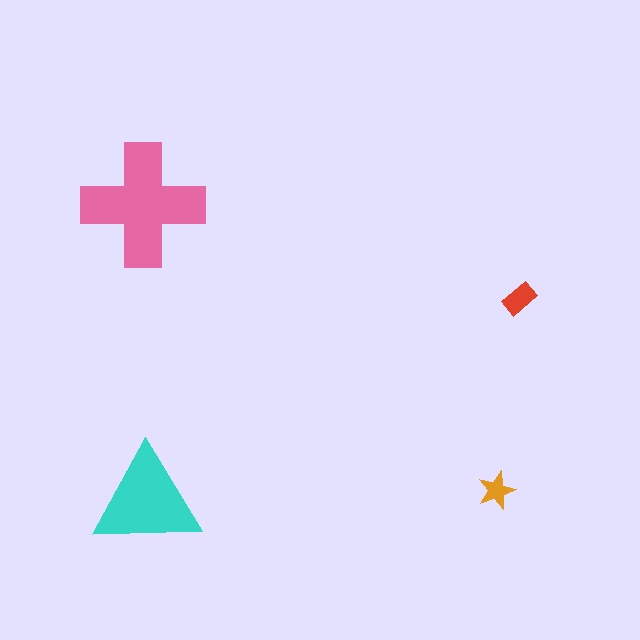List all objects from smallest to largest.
The orange star, the red rectangle, the cyan triangle, the pink cross.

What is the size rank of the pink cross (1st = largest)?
1st.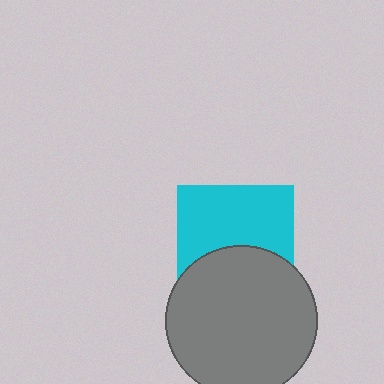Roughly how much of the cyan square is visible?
About half of it is visible (roughly 59%).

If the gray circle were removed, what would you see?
You would see the complete cyan square.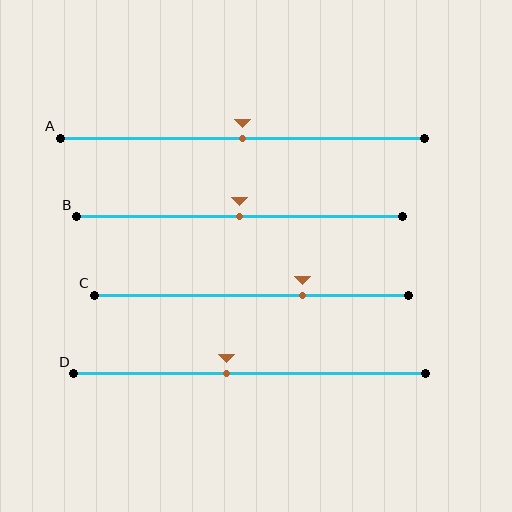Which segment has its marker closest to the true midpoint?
Segment A has its marker closest to the true midpoint.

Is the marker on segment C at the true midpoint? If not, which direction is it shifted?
No, the marker on segment C is shifted to the right by about 16% of the segment length.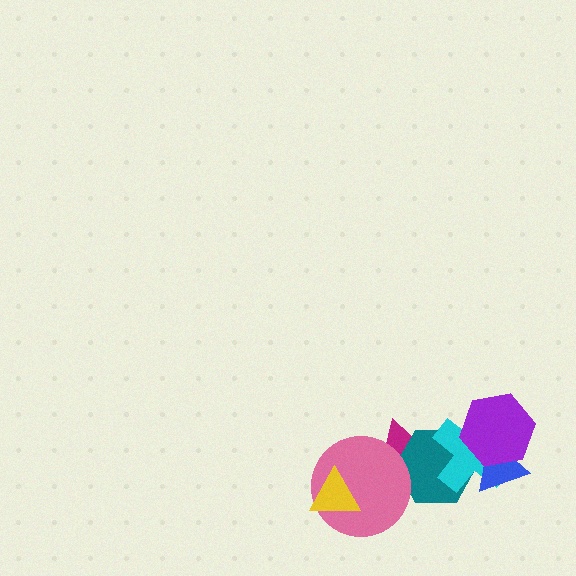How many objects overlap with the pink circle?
3 objects overlap with the pink circle.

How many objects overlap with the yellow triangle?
1 object overlaps with the yellow triangle.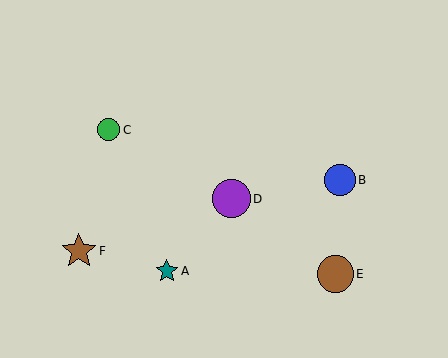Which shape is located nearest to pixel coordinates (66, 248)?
The brown star (labeled F) at (79, 251) is nearest to that location.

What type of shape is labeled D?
Shape D is a purple circle.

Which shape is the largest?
The purple circle (labeled D) is the largest.